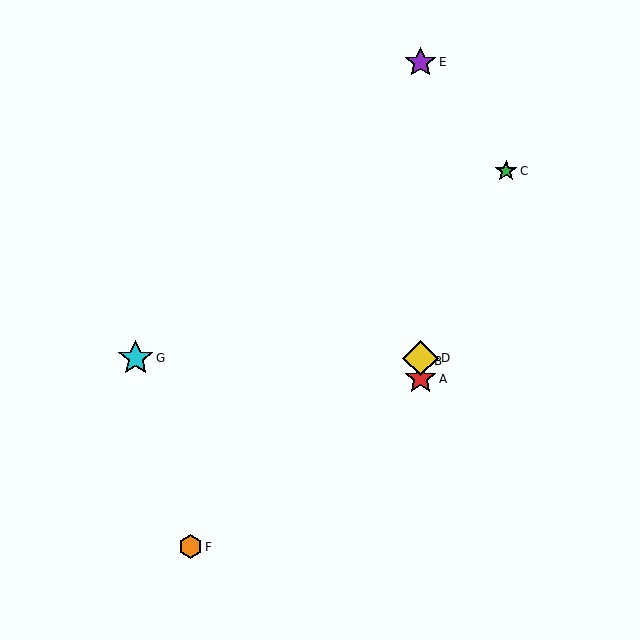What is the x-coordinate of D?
Object D is at x≈420.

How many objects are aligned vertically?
4 objects (A, B, D, E) are aligned vertically.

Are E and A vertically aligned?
Yes, both are at x≈420.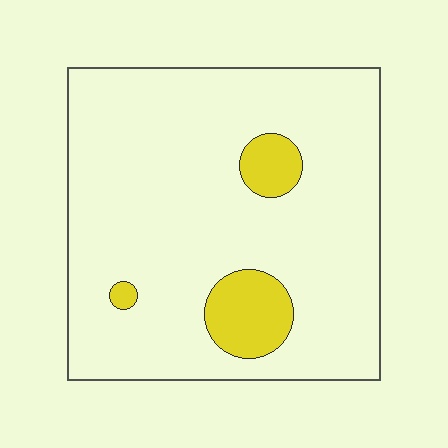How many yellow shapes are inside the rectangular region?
3.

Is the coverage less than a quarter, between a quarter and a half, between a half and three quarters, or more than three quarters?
Less than a quarter.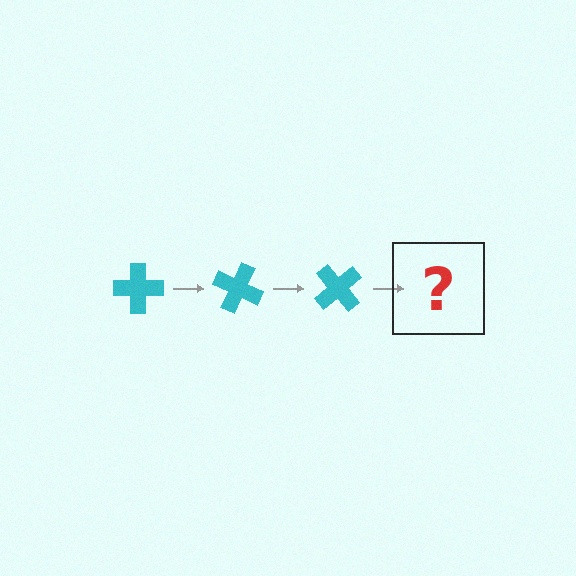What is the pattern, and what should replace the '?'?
The pattern is that the cross rotates 25 degrees each step. The '?' should be a cyan cross rotated 75 degrees.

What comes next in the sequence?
The next element should be a cyan cross rotated 75 degrees.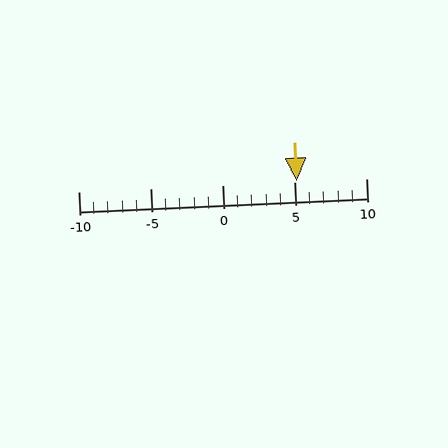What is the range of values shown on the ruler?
The ruler shows values from -10 to 10.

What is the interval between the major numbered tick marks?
The major tick marks are spaced 5 units apart.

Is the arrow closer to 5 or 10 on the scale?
The arrow is closer to 5.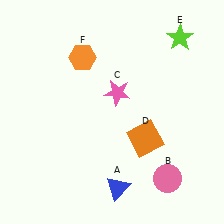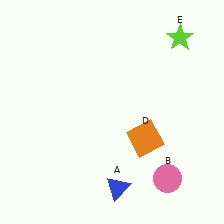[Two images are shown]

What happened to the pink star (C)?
The pink star (C) was removed in Image 2. It was in the top-right area of Image 1.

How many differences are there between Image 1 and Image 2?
There are 2 differences between the two images.